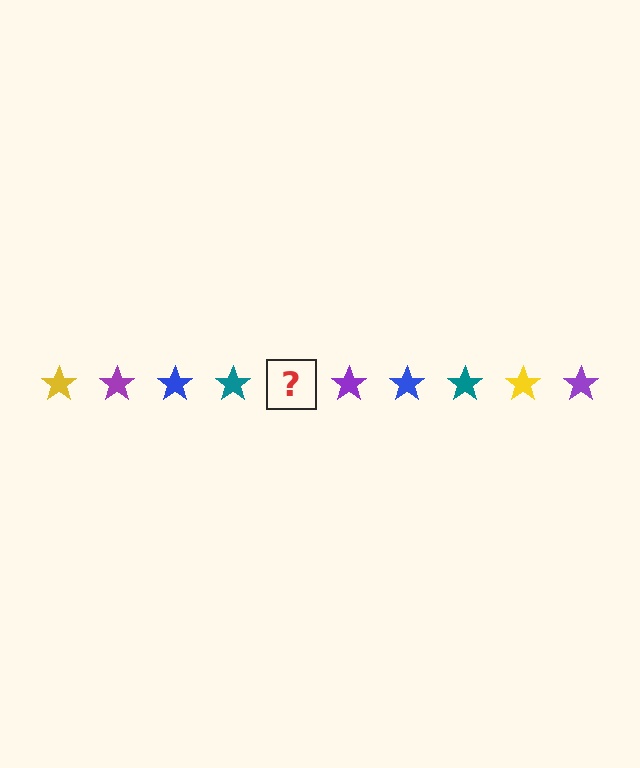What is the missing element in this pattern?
The missing element is a yellow star.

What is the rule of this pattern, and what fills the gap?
The rule is that the pattern cycles through yellow, purple, blue, teal stars. The gap should be filled with a yellow star.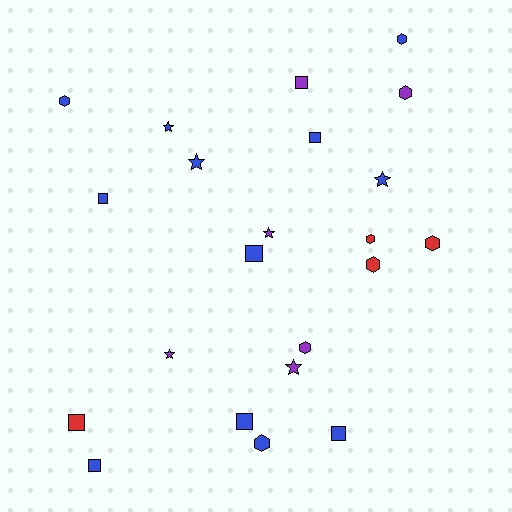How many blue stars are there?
There are 3 blue stars.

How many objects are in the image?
There are 22 objects.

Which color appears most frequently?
Blue, with 12 objects.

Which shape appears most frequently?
Square, with 8 objects.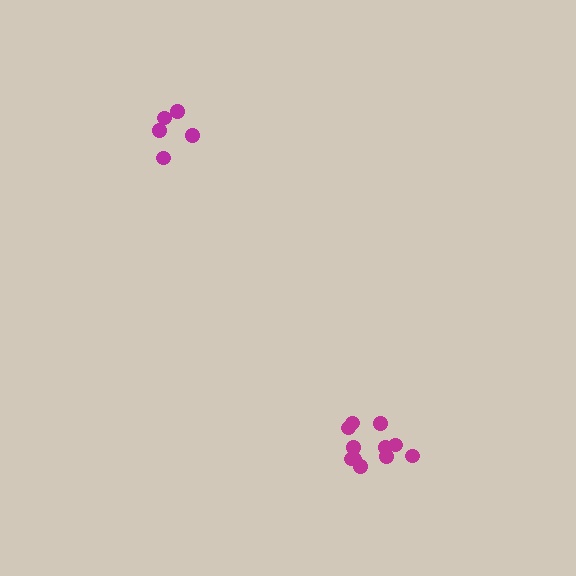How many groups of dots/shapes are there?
There are 2 groups.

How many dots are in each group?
Group 1: 11 dots, Group 2: 5 dots (16 total).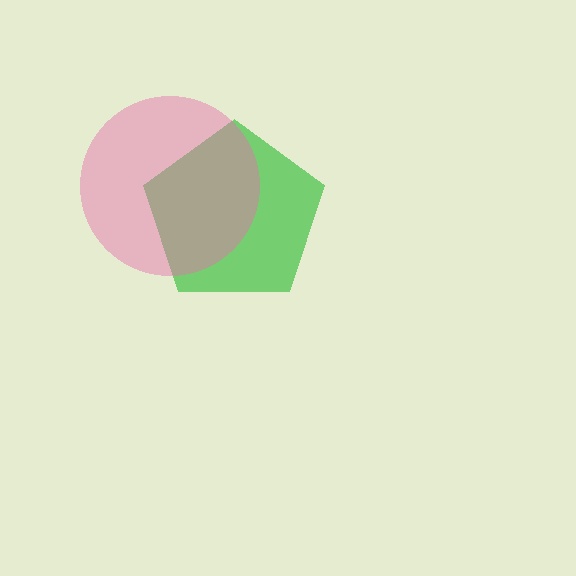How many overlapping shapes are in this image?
There are 2 overlapping shapes in the image.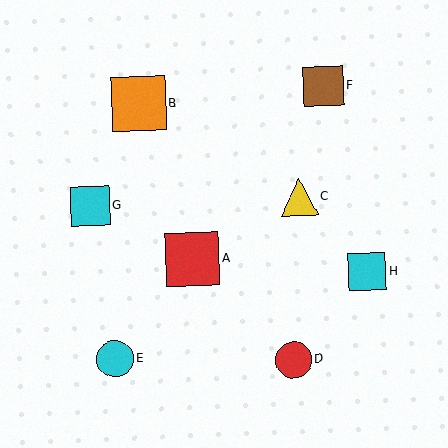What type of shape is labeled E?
Shape E is a cyan circle.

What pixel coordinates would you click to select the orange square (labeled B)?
Click at (139, 104) to select the orange square B.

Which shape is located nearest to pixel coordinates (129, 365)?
The cyan circle (labeled E) at (115, 359) is nearest to that location.